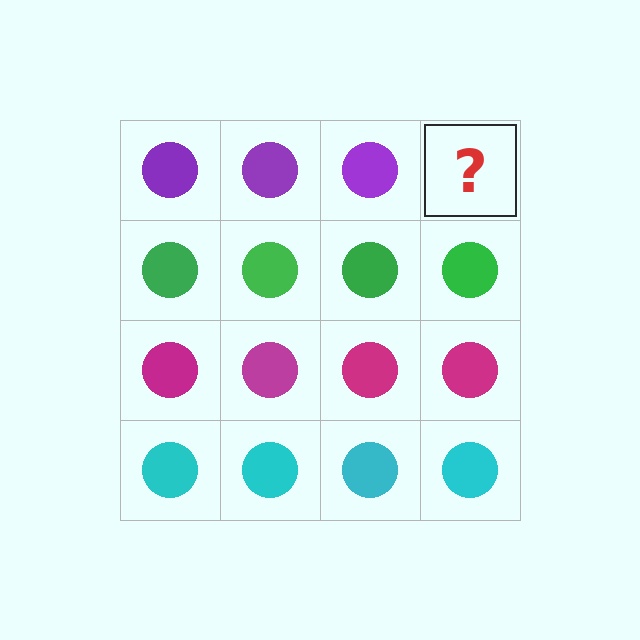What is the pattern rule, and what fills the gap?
The rule is that each row has a consistent color. The gap should be filled with a purple circle.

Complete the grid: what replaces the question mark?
The question mark should be replaced with a purple circle.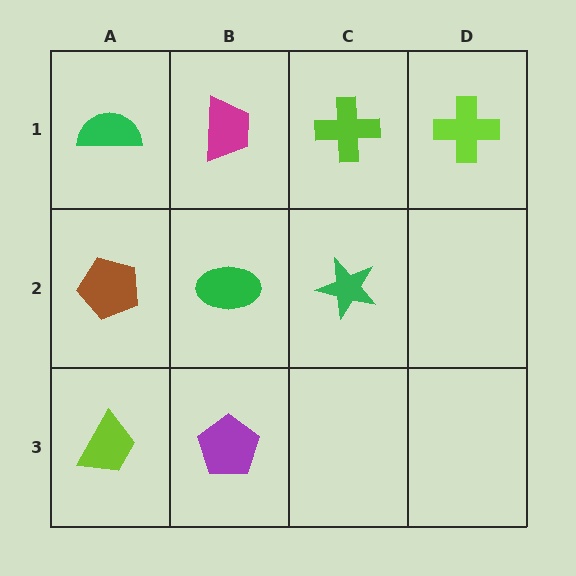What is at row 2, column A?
A brown pentagon.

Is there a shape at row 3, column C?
No, that cell is empty.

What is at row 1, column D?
A lime cross.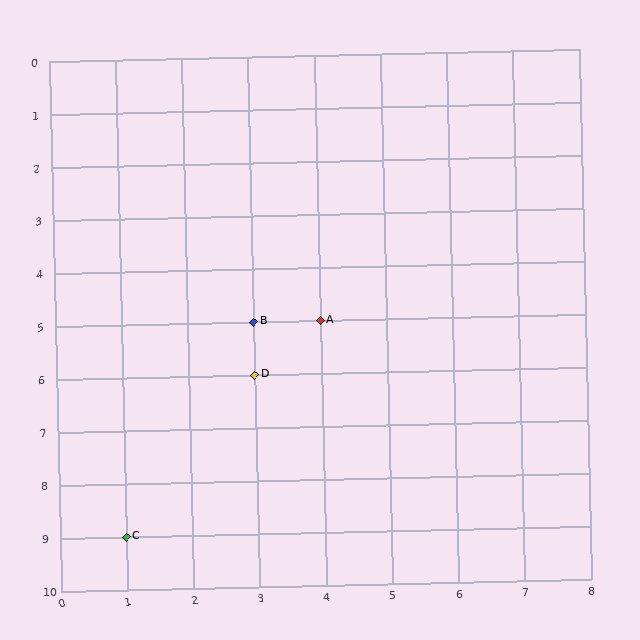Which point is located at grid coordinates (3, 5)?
Point B is at (3, 5).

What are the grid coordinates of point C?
Point C is at grid coordinates (1, 9).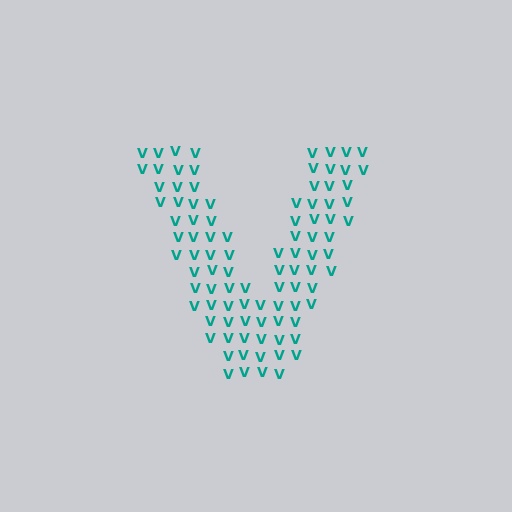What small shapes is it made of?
It is made of small letter V's.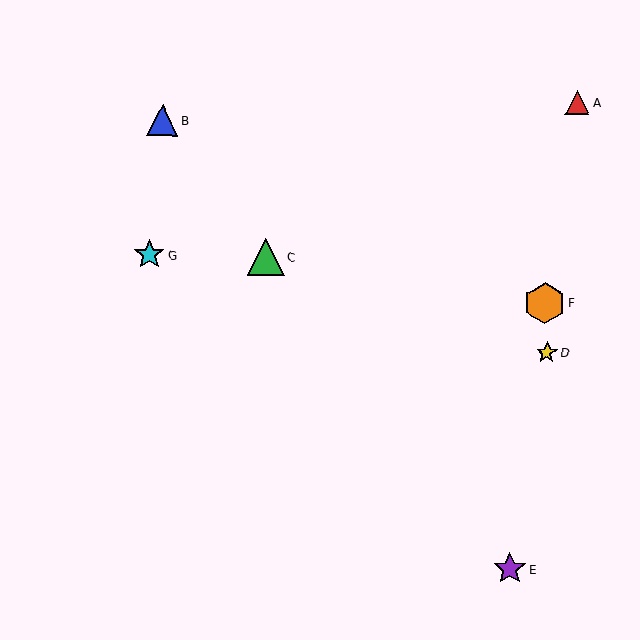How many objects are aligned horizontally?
2 objects (C, G) are aligned horizontally.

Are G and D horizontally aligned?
No, G is at y≈255 and D is at y≈352.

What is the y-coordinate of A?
Object A is at y≈102.